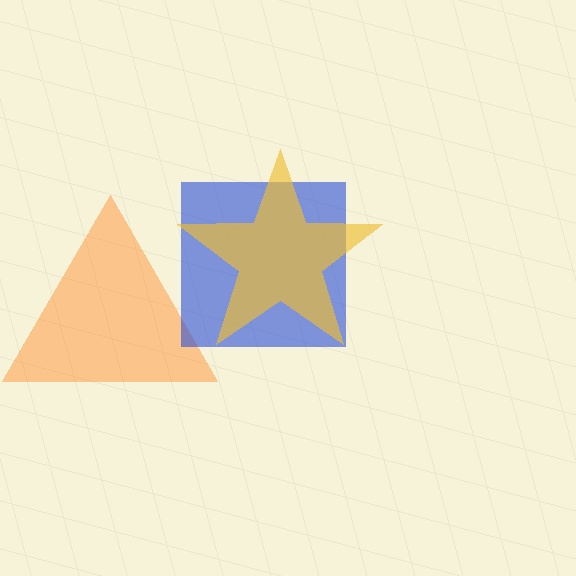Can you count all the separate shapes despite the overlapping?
Yes, there are 3 separate shapes.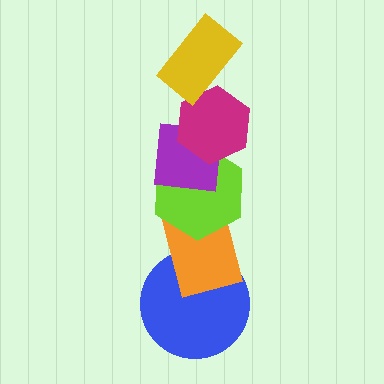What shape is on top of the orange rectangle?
The lime hexagon is on top of the orange rectangle.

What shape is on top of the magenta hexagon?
The yellow rectangle is on top of the magenta hexagon.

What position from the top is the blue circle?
The blue circle is 6th from the top.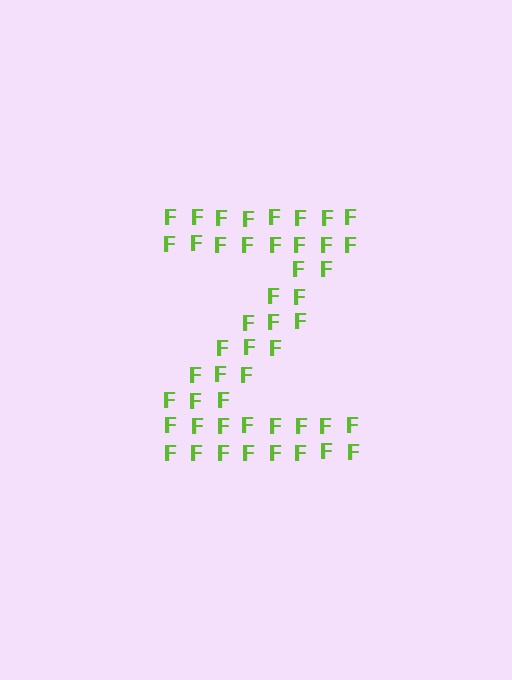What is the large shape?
The large shape is the letter Z.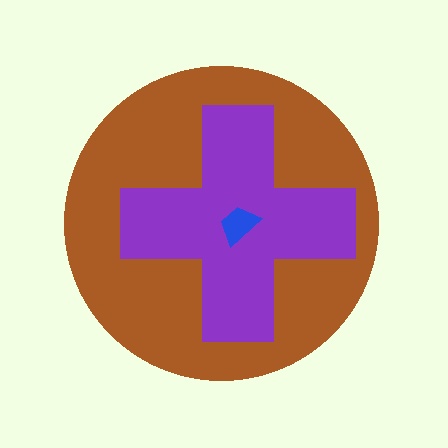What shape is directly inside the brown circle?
The purple cross.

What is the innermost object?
The blue trapezoid.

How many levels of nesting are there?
3.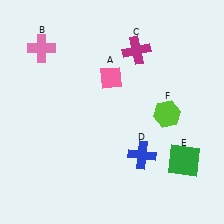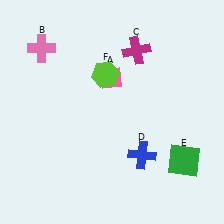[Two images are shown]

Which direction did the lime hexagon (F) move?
The lime hexagon (F) moved left.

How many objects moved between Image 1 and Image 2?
1 object moved between the two images.